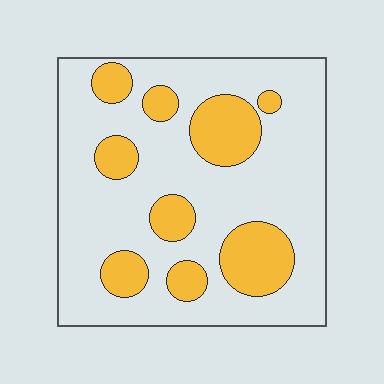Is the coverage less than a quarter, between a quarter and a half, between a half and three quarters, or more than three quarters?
Less than a quarter.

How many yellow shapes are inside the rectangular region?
9.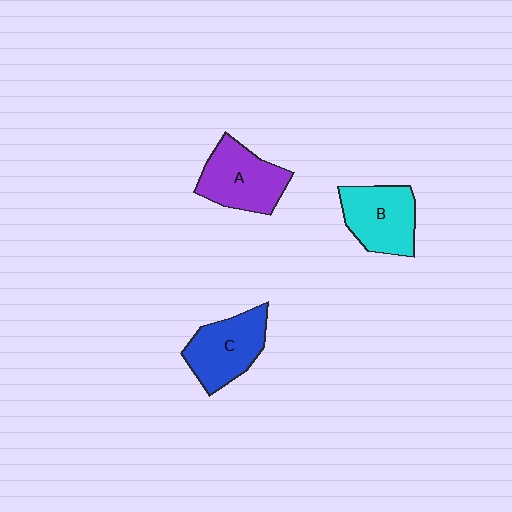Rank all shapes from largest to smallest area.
From largest to smallest: A (purple), C (blue), B (cyan).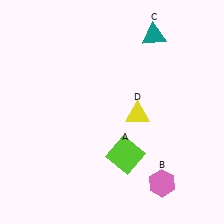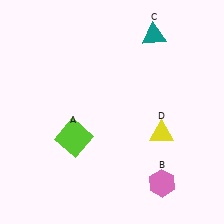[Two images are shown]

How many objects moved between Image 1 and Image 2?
2 objects moved between the two images.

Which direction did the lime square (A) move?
The lime square (A) moved left.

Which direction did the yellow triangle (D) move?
The yellow triangle (D) moved right.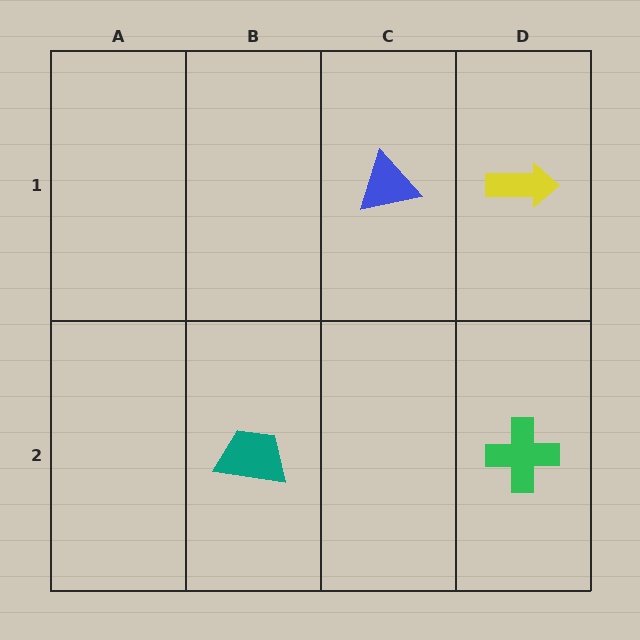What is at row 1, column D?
A yellow arrow.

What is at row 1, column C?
A blue triangle.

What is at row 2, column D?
A green cross.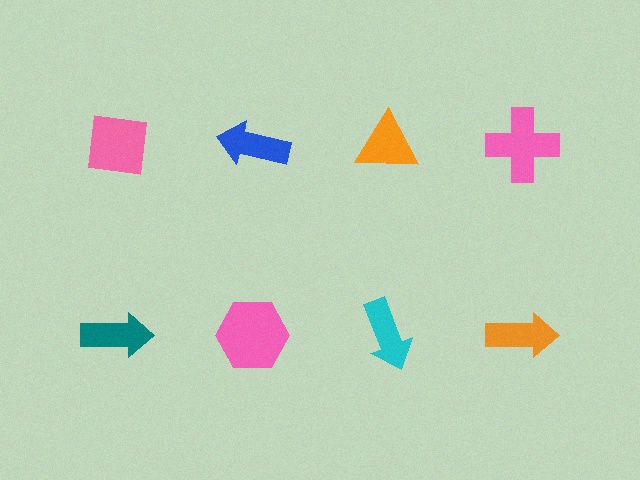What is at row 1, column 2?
A blue arrow.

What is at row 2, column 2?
A pink hexagon.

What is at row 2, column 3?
A cyan arrow.